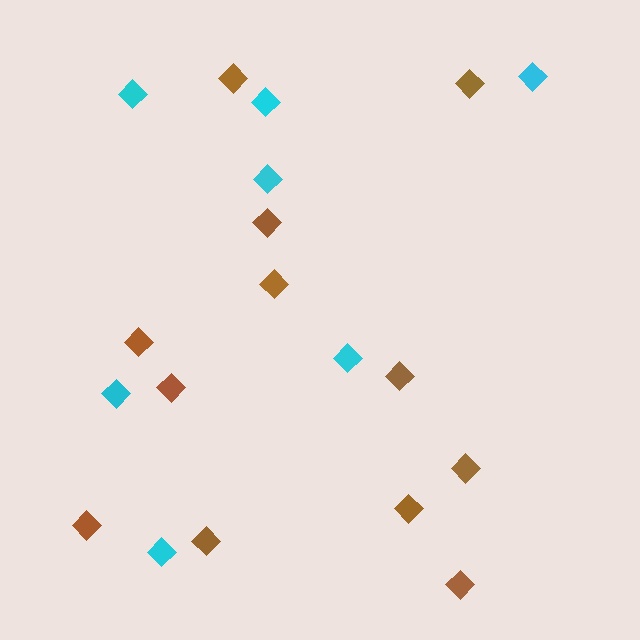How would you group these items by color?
There are 2 groups: one group of brown diamonds (12) and one group of cyan diamonds (7).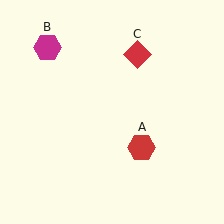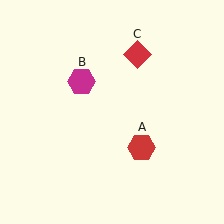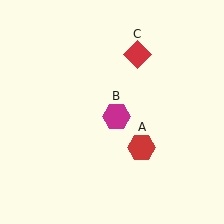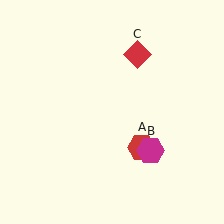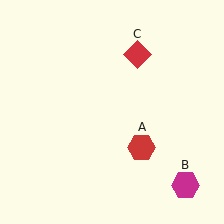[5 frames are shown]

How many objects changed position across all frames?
1 object changed position: magenta hexagon (object B).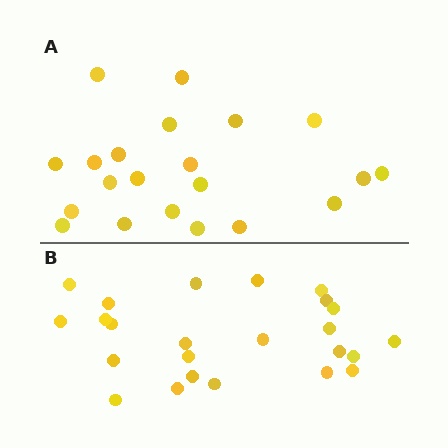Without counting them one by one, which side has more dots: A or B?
Region B (the bottom region) has more dots.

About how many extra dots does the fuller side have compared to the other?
Region B has just a few more — roughly 2 or 3 more dots than region A.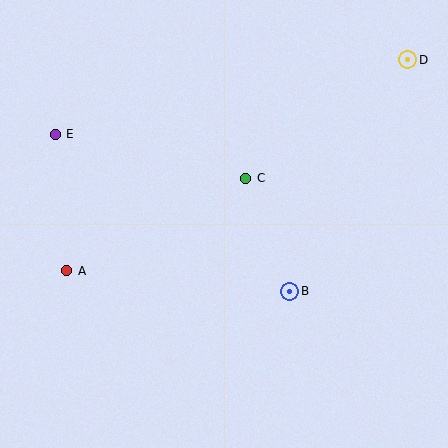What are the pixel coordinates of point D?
Point D is at (408, 60).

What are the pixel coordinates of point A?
Point A is at (67, 271).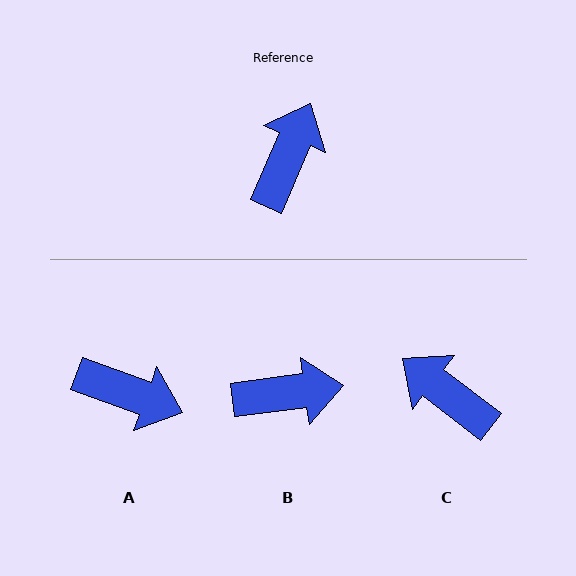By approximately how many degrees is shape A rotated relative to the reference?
Approximately 87 degrees clockwise.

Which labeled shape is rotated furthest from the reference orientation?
A, about 87 degrees away.